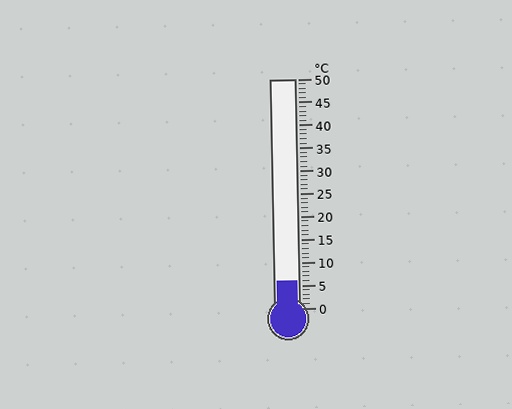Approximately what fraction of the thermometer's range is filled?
The thermometer is filled to approximately 10% of its range.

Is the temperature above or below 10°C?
The temperature is below 10°C.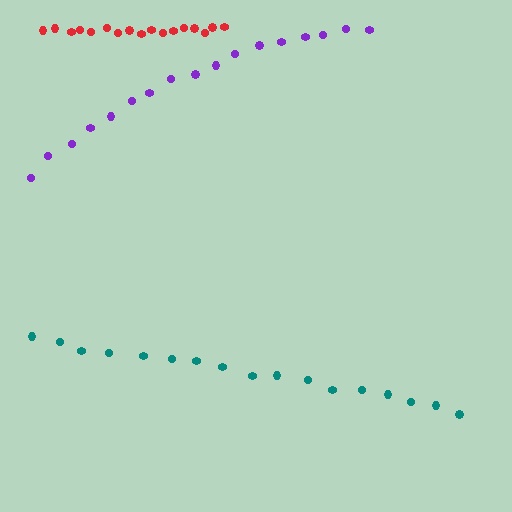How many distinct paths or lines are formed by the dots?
There are 3 distinct paths.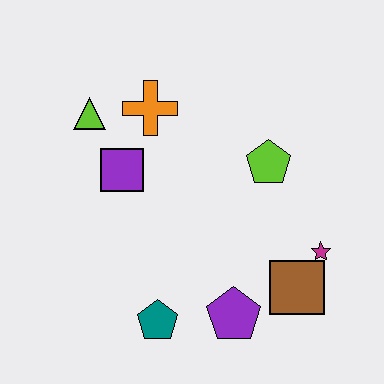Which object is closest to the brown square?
The magenta star is closest to the brown square.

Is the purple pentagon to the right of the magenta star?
No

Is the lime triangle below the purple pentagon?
No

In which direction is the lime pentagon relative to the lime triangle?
The lime pentagon is to the right of the lime triangle.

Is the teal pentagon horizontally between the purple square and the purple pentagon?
Yes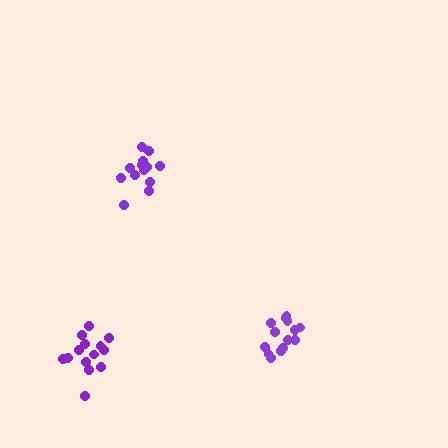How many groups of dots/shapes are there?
There are 3 groups.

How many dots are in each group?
Group 1: 14 dots, Group 2: 14 dots, Group 3: 14 dots (42 total).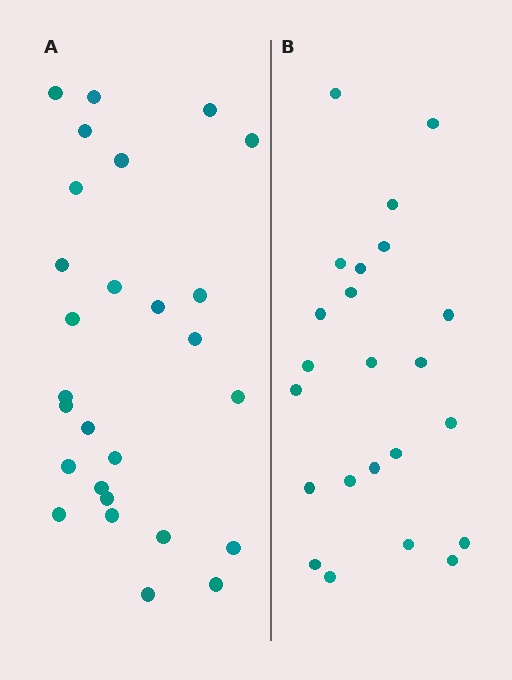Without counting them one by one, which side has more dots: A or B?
Region A (the left region) has more dots.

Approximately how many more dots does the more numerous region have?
Region A has about 4 more dots than region B.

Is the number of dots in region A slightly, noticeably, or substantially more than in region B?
Region A has only slightly more — the two regions are fairly close. The ratio is roughly 1.2 to 1.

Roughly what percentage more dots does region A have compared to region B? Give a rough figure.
About 15% more.